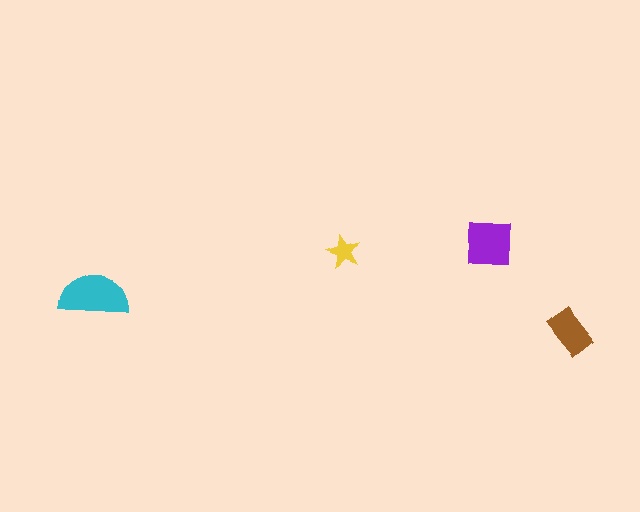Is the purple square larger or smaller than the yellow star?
Larger.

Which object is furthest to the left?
The cyan semicircle is leftmost.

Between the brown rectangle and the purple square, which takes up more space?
The purple square.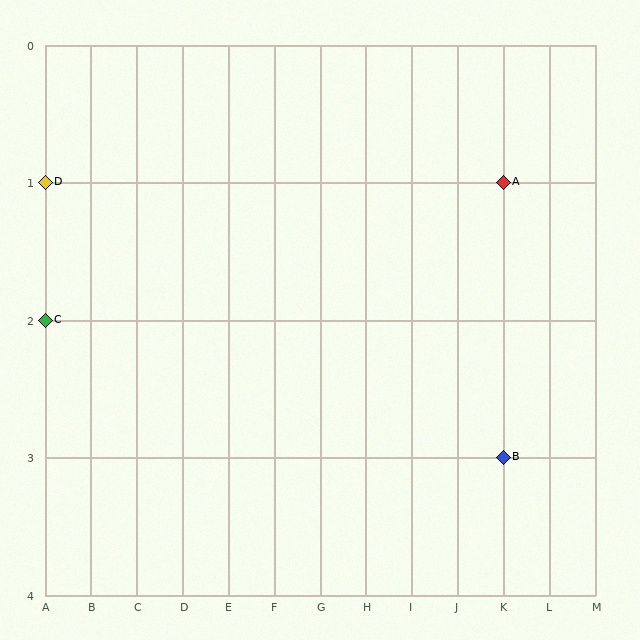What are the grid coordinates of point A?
Point A is at grid coordinates (K, 1).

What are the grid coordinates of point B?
Point B is at grid coordinates (K, 3).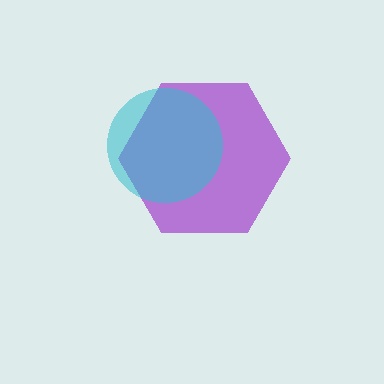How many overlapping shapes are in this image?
There are 2 overlapping shapes in the image.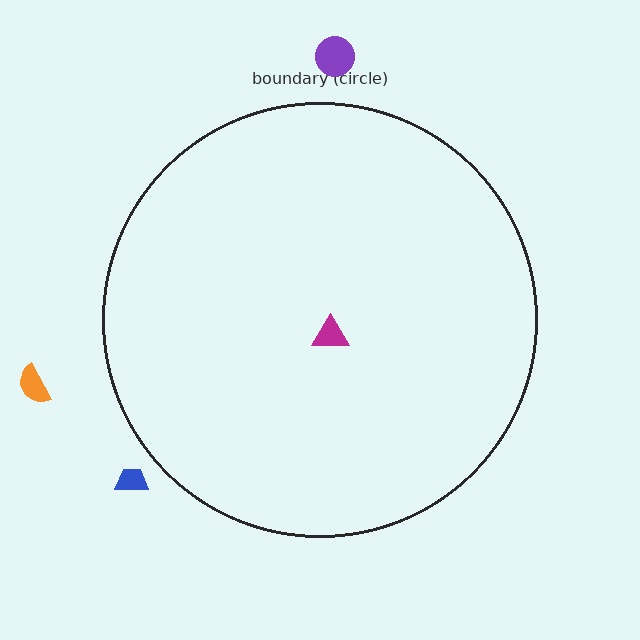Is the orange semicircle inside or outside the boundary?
Outside.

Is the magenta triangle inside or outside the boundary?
Inside.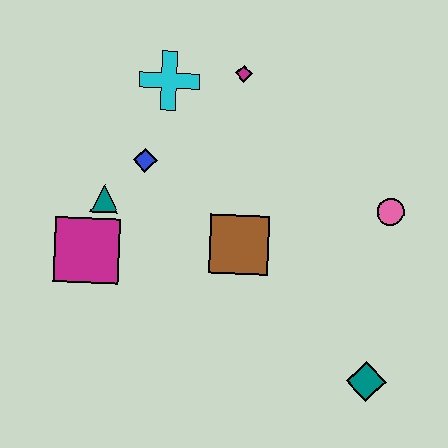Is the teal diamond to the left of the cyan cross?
No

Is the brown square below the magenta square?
No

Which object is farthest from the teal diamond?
The cyan cross is farthest from the teal diamond.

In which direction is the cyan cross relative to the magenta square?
The cyan cross is above the magenta square.